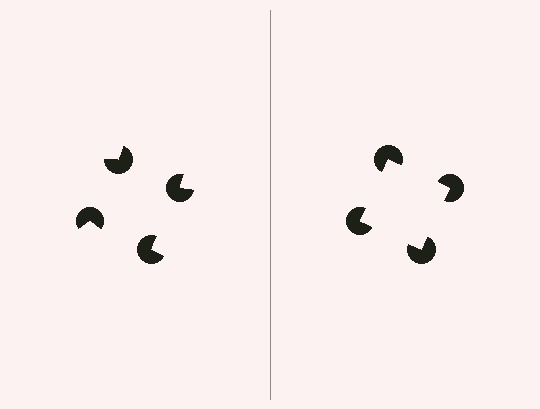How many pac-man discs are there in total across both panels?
8 — 4 on each side.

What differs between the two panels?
The pac-man discs are positioned identically on both sides; only the wedge orientations differ. On the right they align to a square; on the left they are misaligned.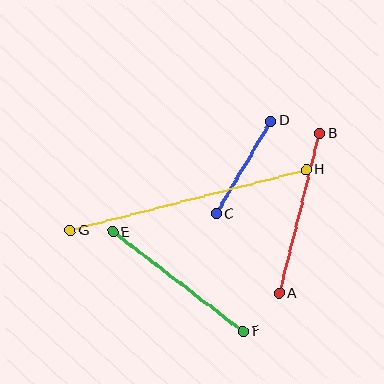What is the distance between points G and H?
The distance is approximately 244 pixels.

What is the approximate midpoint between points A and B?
The midpoint is at approximately (299, 213) pixels.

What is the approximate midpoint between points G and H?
The midpoint is at approximately (188, 200) pixels.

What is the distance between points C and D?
The distance is approximately 108 pixels.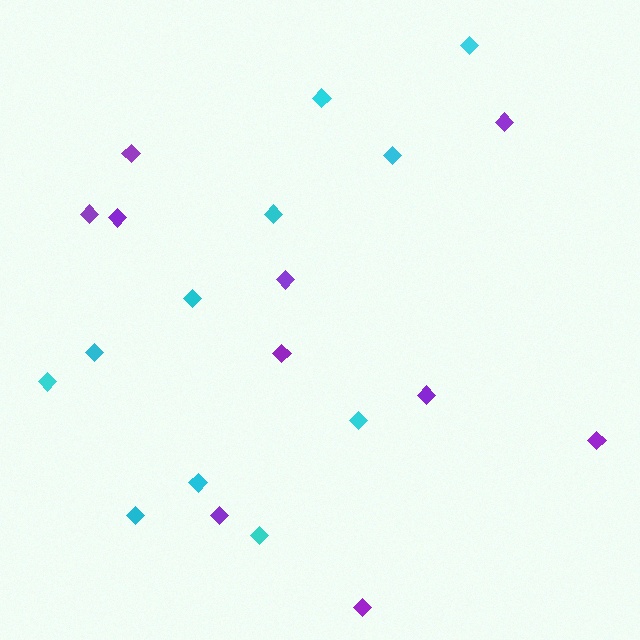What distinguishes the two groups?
There are 2 groups: one group of cyan diamonds (11) and one group of purple diamonds (10).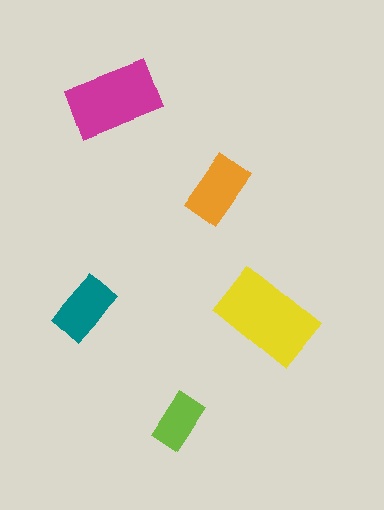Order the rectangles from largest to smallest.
the yellow one, the magenta one, the orange one, the teal one, the lime one.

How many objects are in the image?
There are 5 objects in the image.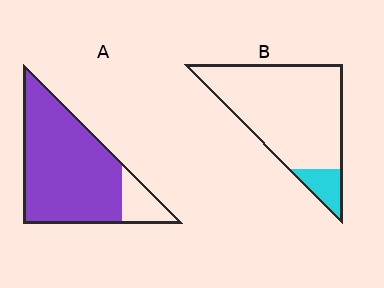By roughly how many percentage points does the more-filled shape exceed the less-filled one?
By roughly 75 percentage points (A over B).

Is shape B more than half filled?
No.